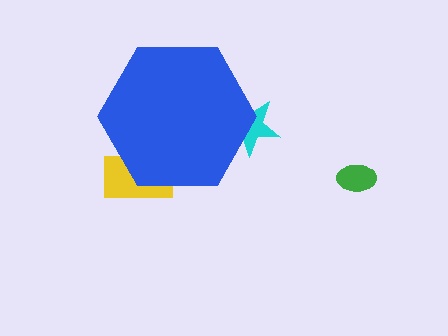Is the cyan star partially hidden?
Yes, the cyan star is partially hidden behind the blue hexagon.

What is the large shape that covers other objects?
A blue hexagon.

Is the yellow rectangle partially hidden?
Yes, the yellow rectangle is partially hidden behind the blue hexagon.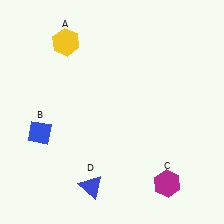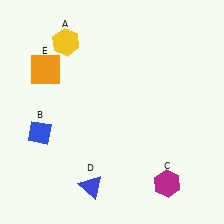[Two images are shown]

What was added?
An orange square (E) was added in Image 2.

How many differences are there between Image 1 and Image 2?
There is 1 difference between the two images.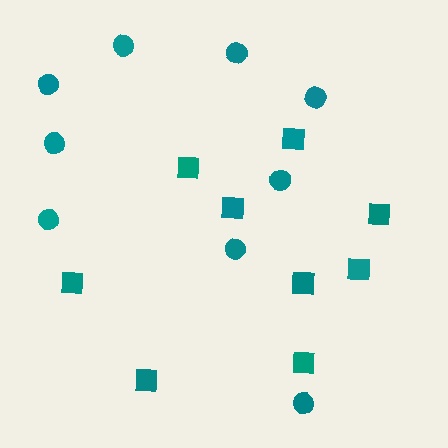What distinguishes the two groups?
There are 2 groups: one group of squares (9) and one group of circles (9).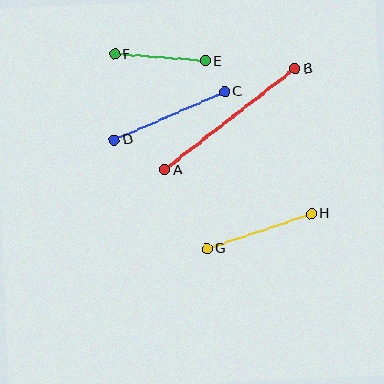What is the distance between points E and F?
The distance is approximately 91 pixels.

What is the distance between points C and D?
The distance is approximately 120 pixels.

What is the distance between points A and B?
The distance is approximately 165 pixels.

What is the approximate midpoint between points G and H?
The midpoint is at approximately (259, 231) pixels.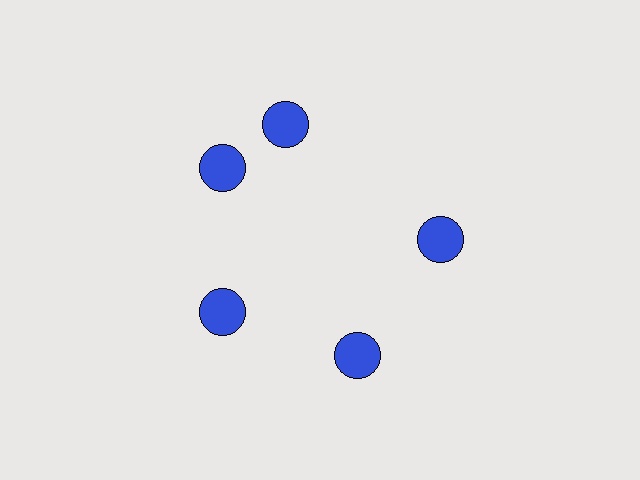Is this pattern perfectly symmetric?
No. The 5 blue circles are arranged in a ring, but one element near the 1 o'clock position is rotated out of alignment along the ring, breaking the 5-fold rotational symmetry.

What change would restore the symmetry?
The symmetry would be restored by rotating it back into even spacing with its neighbors so that all 5 circles sit at equal angles and equal distance from the center.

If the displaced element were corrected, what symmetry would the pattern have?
It would have 5-fold rotational symmetry — the pattern would map onto itself every 72 degrees.